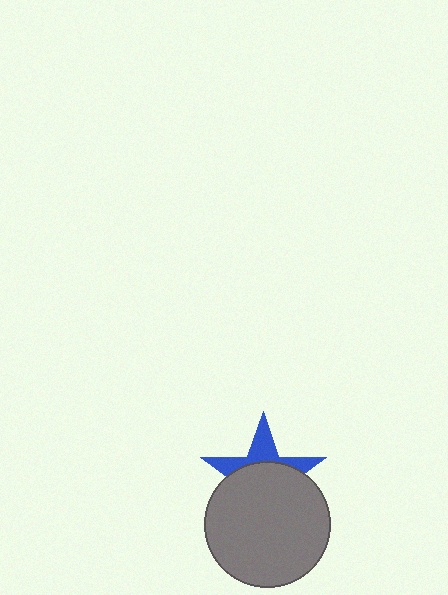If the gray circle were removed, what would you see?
You would see the complete blue star.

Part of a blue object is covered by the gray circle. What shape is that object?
It is a star.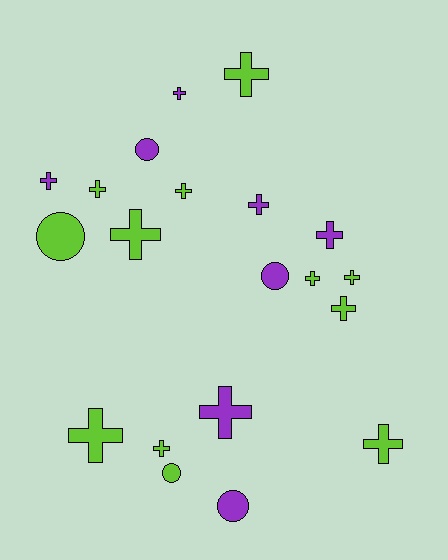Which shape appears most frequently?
Cross, with 15 objects.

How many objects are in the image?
There are 20 objects.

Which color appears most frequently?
Lime, with 12 objects.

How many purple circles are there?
There are 3 purple circles.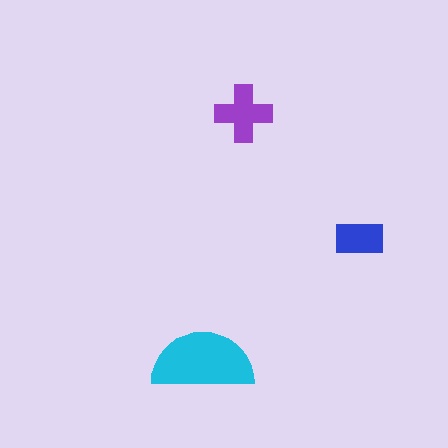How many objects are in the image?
There are 3 objects in the image.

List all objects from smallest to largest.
The blue rectangle, the purple cross, the cyan semicircle.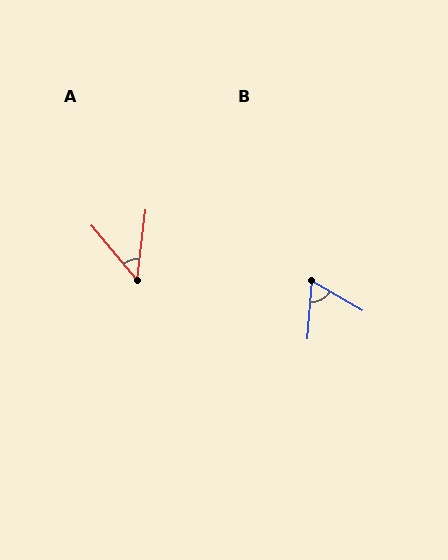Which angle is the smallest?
A, at approximately 47 degrees.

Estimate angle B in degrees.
Approximately 64 degrees.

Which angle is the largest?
B, at approximately 64 degrees.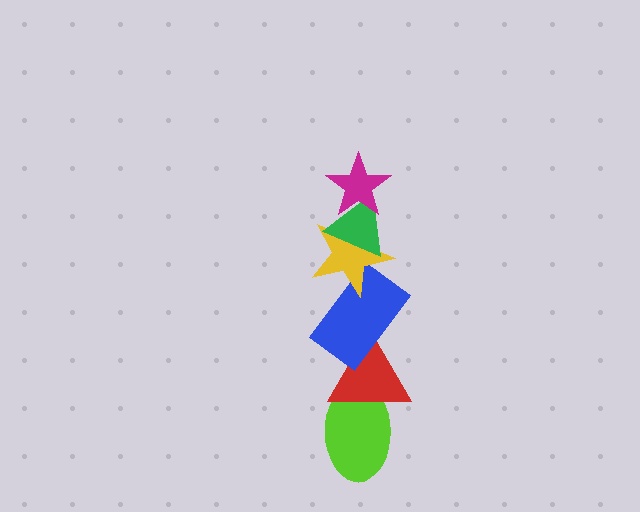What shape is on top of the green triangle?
The magenta star is on top of the green triangle.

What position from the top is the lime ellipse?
The lime ellipse is 6th from the top.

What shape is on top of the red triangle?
The blue rectangle is on top of the red triangle.